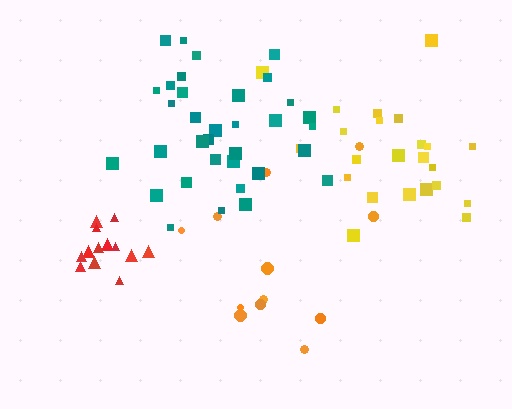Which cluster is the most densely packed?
Red.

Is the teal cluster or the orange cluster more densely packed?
Teal.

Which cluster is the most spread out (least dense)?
Orange.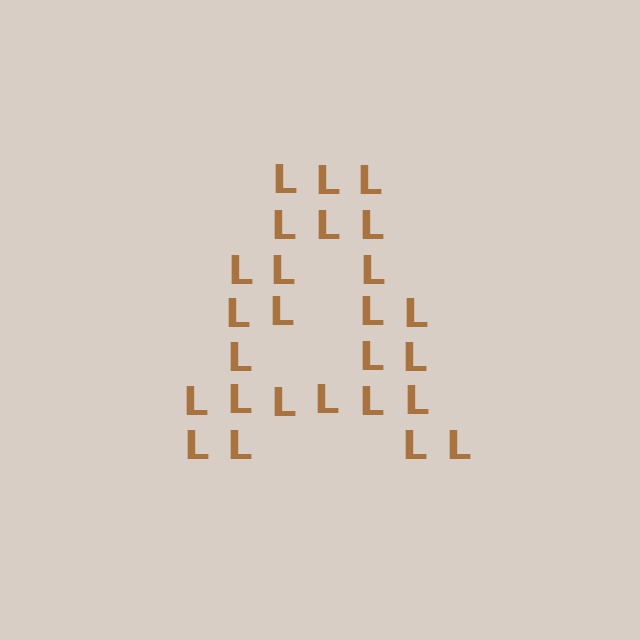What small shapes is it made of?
It is made of small letter L's.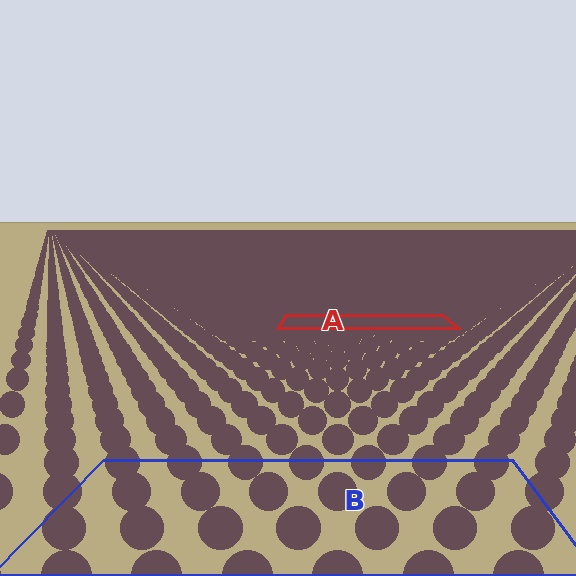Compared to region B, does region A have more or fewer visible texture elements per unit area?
Region A has more texture elements per unit area — they are packed more densely because it is farther away.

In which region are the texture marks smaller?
The texture marks are smaller in region A, because it is farther away.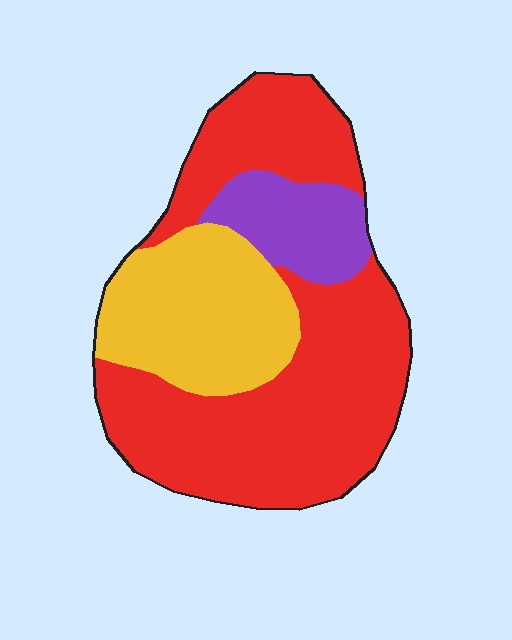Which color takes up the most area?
Red, at roughly 60%.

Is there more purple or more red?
Red.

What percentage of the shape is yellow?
Yellow takes up between a quarter and a half of the shape.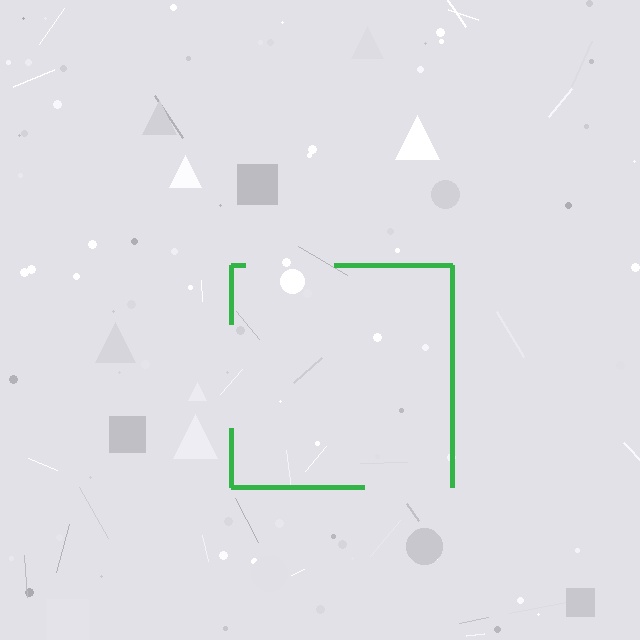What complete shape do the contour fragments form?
The contour fragments form a square.